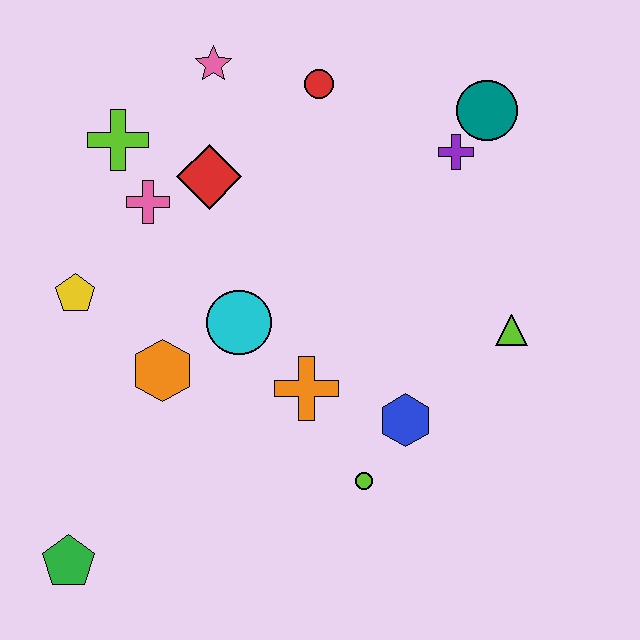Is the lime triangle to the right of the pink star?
Yes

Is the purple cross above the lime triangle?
Yes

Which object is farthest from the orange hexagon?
The teal circle is farthest from the orange hexagon.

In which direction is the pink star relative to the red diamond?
The pink star is above the red diamond.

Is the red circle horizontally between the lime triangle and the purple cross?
No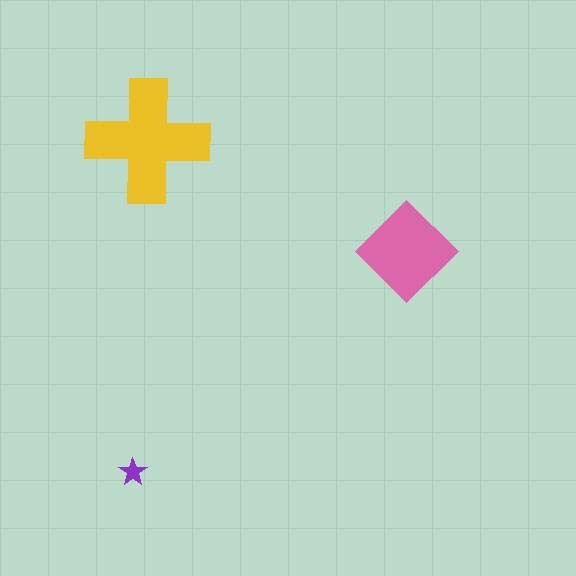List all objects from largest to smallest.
The yellow cross, the pink diamond, the purple star.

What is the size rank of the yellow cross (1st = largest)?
1st.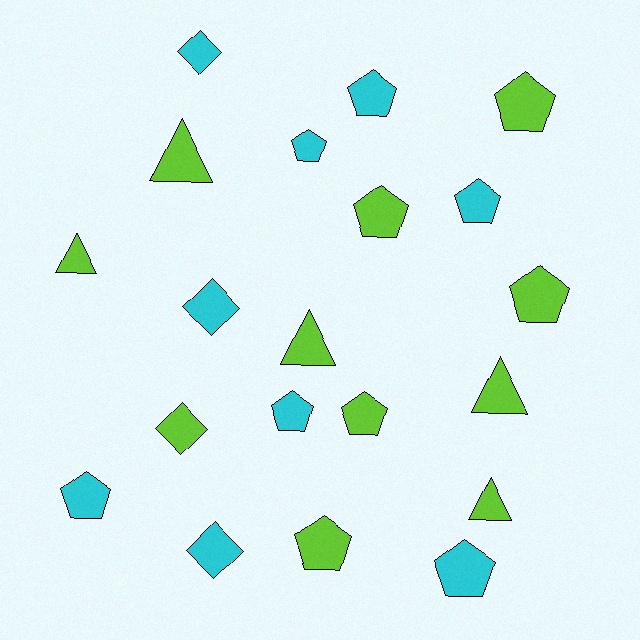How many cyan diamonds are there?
There are 3 cyan diamonds.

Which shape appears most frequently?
Pentagon, with 11 objects.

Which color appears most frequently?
Lime, with 11 objects.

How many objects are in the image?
There are 20 objects.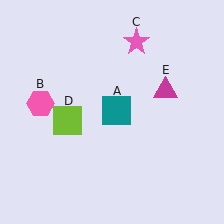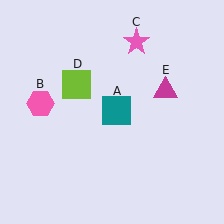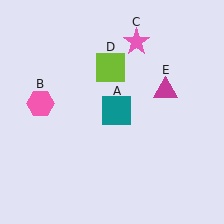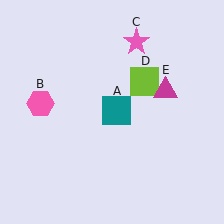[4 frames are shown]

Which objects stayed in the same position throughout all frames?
Teal square (object A) and pink hexagon (object B) and pink star (object C) and magenta triangle (object E) remained stationary.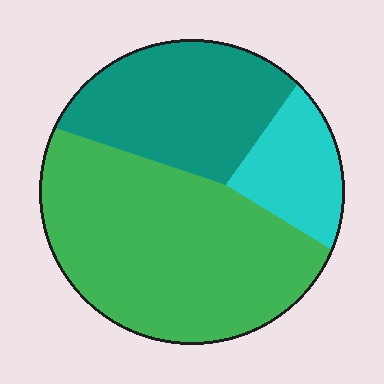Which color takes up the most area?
Green, at roughly 55%.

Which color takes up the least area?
Cyan, at roughly 15%.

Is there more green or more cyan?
Green.